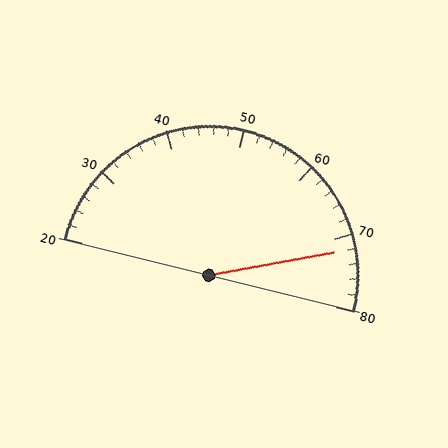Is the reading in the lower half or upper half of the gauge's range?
The reading is in the upper half of the range (20 to 80).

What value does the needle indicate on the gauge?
The needle indicates approximately 72.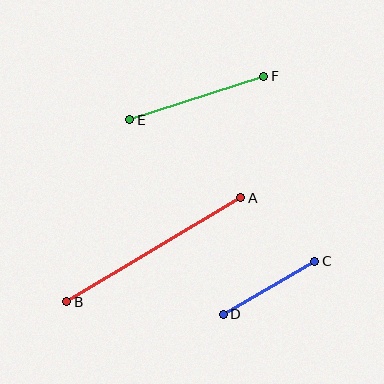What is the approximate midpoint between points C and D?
The midpoint is at approximately (269, 288) pixels.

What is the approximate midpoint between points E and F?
The midpoint is at approximately (197, 98) pixels.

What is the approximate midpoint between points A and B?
The midpoint is at approximately (154, 250) pixels.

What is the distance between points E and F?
The distance is approximately 141 pixels.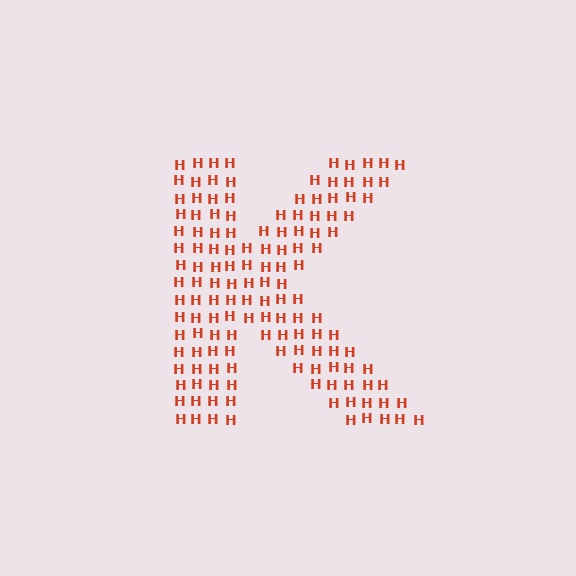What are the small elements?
The small elements are letter H's.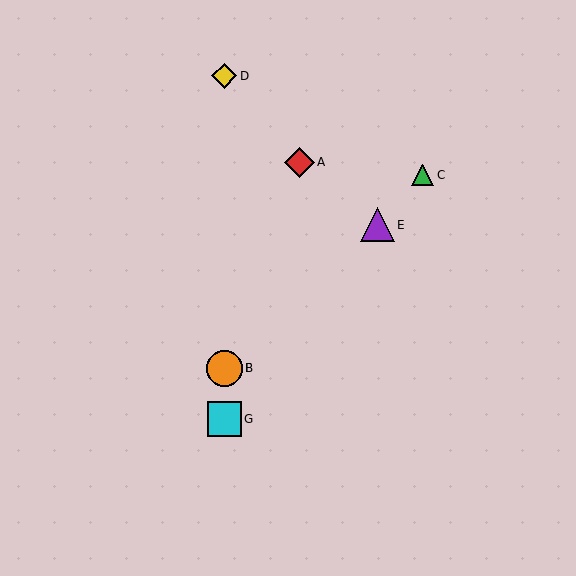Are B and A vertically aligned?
No, B is at x≈224 and A is at x≈299.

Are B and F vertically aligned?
Yes, both are at x≈224.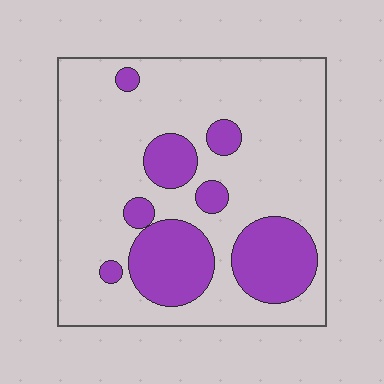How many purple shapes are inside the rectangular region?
8.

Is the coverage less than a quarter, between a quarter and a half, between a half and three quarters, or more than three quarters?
Less than a quarter.